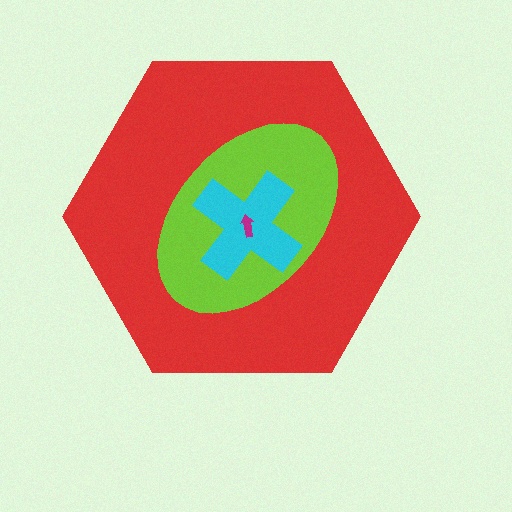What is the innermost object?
The magenta arrow.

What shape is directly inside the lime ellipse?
The cyan cross.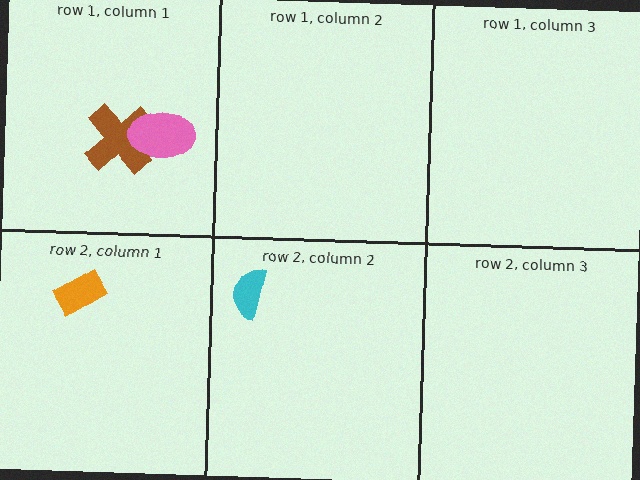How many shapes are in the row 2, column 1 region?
1.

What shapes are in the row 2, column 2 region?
The cyan semicircle.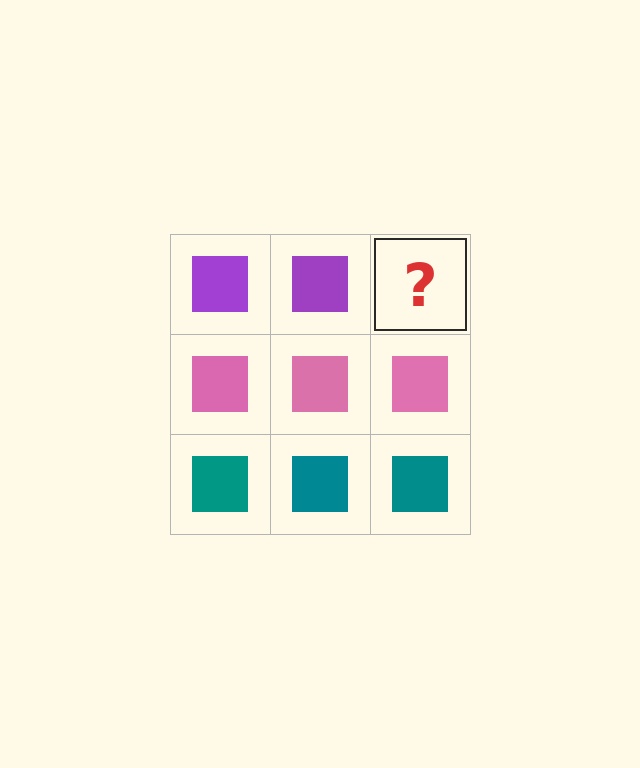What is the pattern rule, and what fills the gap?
The rule is that each row has a consistent color. The gap should be filled with a purple square.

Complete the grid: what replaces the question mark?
The question mark should be replaced with a purple square.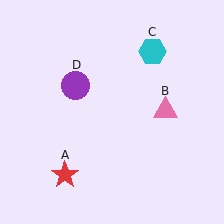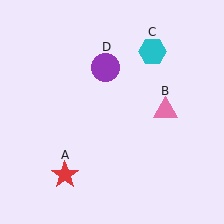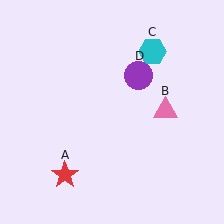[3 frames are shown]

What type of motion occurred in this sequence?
The purple circle (object D) rotated clockwise around the center of the scene.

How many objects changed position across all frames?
1 object changed position: purple circle (object D).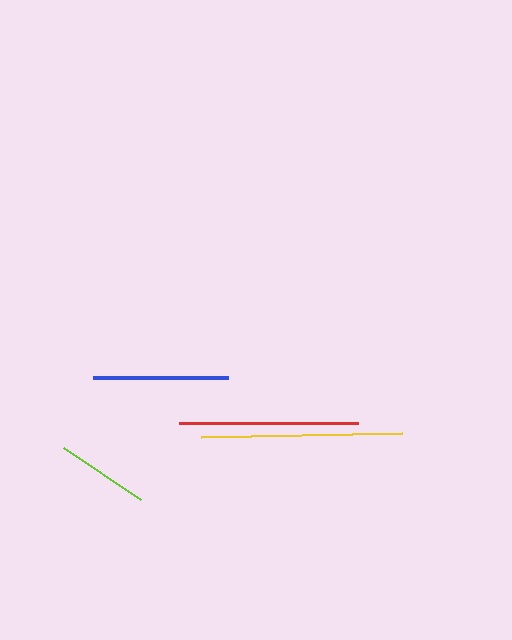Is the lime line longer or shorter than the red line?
The red line is longer than the lime line.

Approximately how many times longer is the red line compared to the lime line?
The red line is approximately 1.9 times the length of the lime line.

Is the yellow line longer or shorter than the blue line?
The yellow line is longer than the blue line.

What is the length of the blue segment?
The blue segment is approximately 135 pixels long.